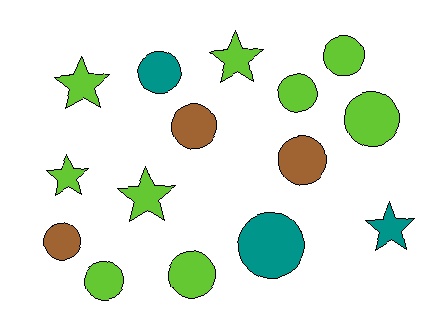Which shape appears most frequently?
Circle, with 10 objects.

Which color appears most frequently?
Lime, with 9 objects.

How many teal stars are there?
There is 1 teal star.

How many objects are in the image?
There are 15 objects.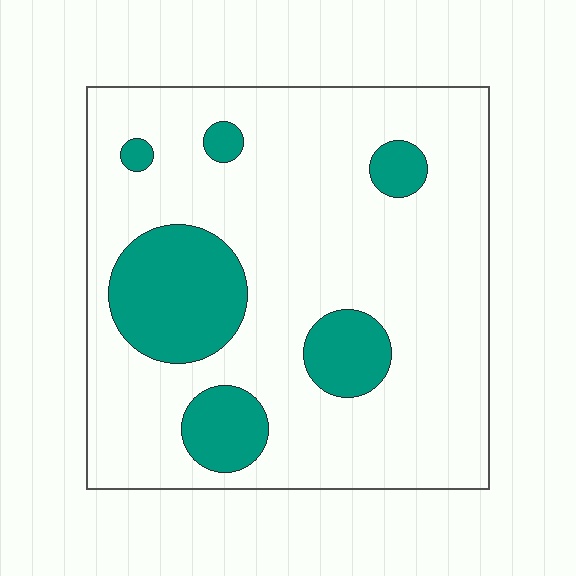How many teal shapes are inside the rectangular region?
6.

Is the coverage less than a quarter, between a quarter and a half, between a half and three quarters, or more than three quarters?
Less than a quarter.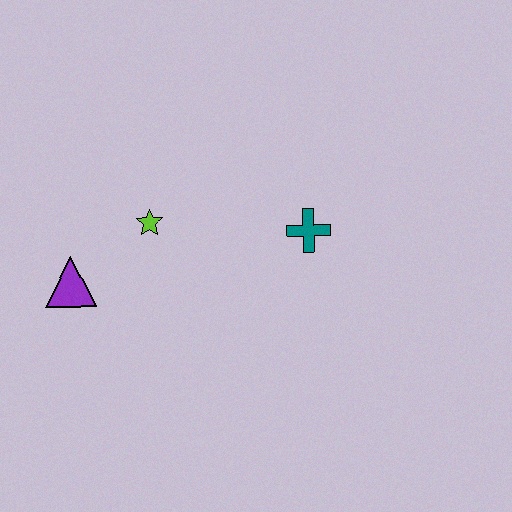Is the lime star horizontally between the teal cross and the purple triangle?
Yes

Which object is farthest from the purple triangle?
The teal cross is farthest from the purple triangle.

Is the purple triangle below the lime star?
Yes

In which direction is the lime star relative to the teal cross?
The lime star is to the left of the teal cross.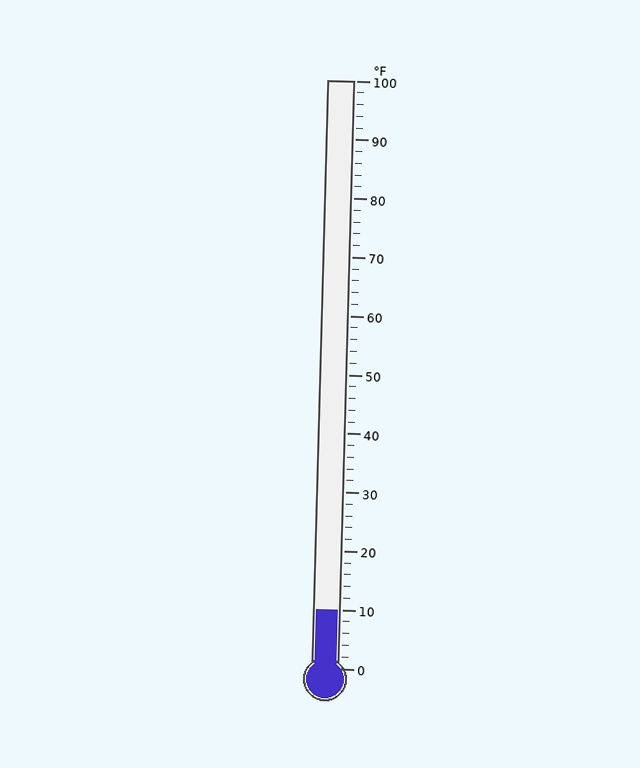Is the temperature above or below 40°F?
The temperature is below 40°F.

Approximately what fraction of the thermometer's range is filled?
The thermometer is filled to approximately 10% of its range.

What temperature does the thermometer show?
The thermometer shows approximately 10°F.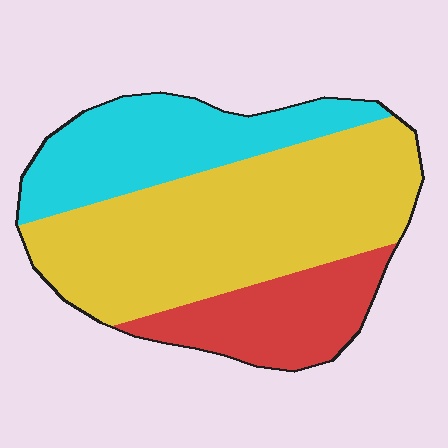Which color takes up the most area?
Yellow, at roughly 55%.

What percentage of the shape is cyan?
Cyan covers 27% of the shape.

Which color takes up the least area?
Red, at roughly 20%.